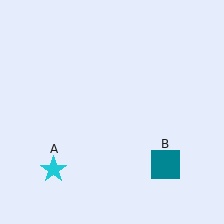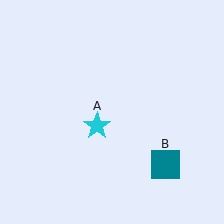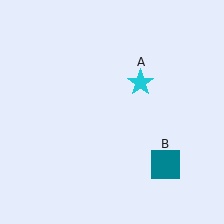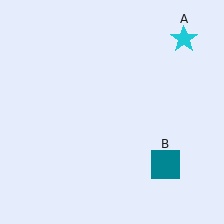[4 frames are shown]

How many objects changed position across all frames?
1 object changed position: cyan star (object A).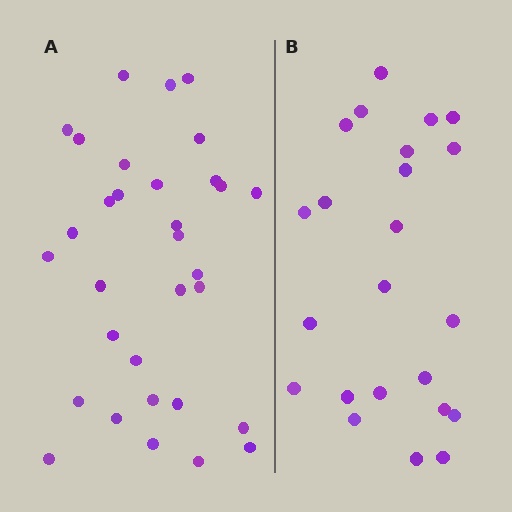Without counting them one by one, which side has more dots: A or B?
Region A (the left region) has more dots.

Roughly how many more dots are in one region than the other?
Region A has roughly 8 or so more dots than region B.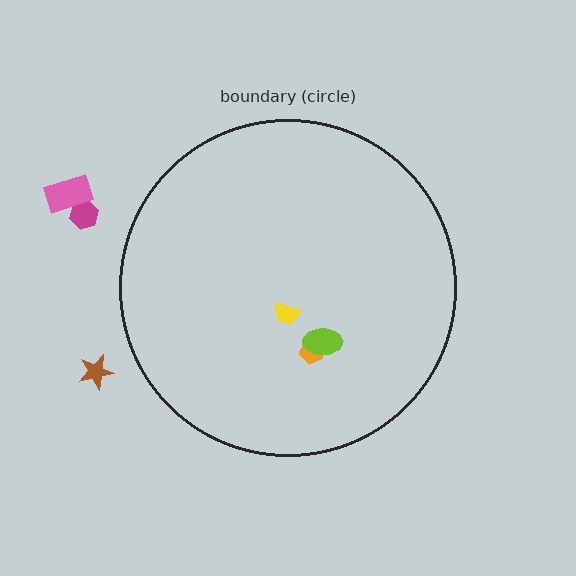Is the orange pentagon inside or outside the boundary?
Inside.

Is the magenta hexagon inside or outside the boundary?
Outside.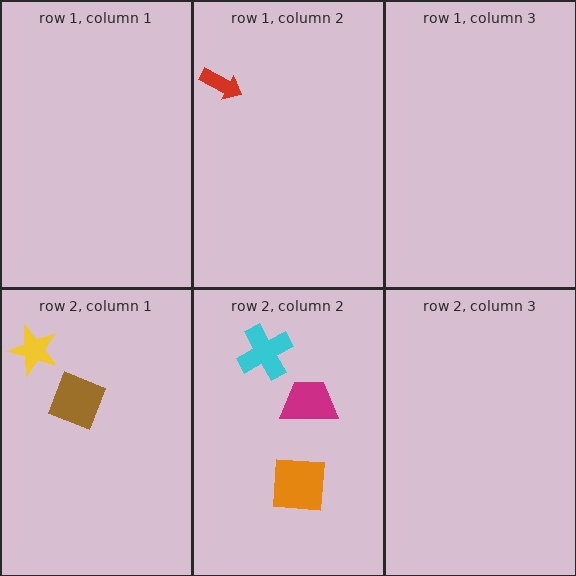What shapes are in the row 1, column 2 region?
The red arrow.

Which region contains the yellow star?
The row 2, column 1 region.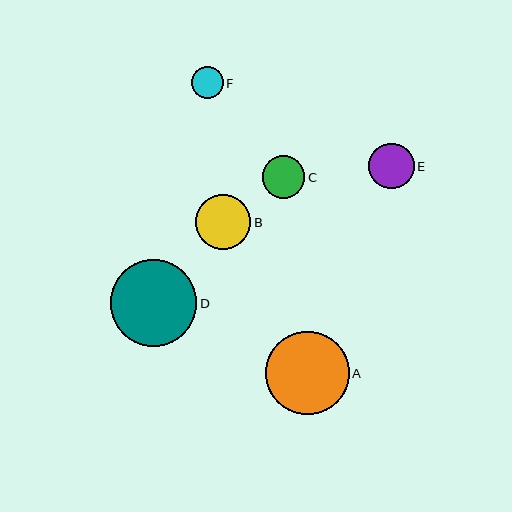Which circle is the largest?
Circle D is the largest with a size of approximately 87 pixels.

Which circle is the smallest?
Circle F is the smallest with a size of approximately 32 pixels.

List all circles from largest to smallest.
From largest to smallest: D, A, B, E, C, F.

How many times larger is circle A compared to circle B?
Circle A is approximately 1.5 times the size of circle B.